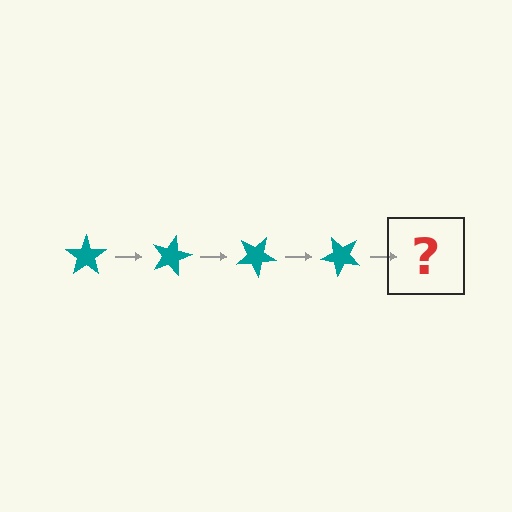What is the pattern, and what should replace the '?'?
The pattern is that the star rotates 15 degrees each step. The '?' should be a teal star rotated 60 degrees.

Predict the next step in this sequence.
The next step is a teal star rotated 60 degrees.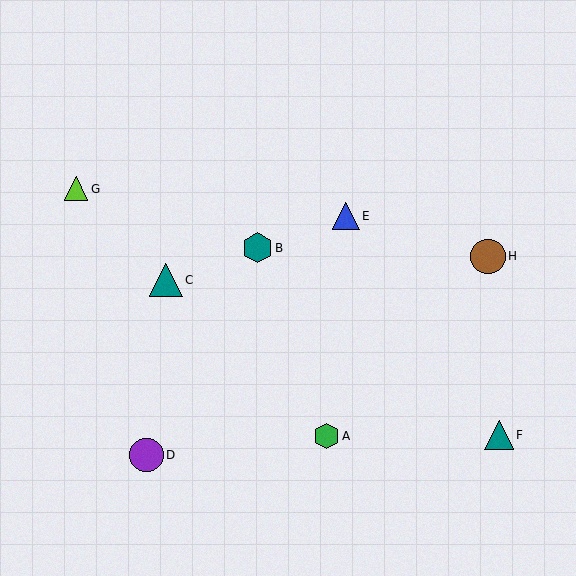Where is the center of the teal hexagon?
The center of the teal hexagon is at (258, 248).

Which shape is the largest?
The brown circle (labeled H) is the largest.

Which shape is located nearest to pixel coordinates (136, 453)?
The purple circle (labeled D) at (146, 455) is nearest to that location.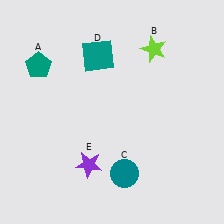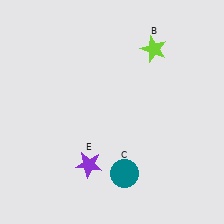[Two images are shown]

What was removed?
The teal square (D), the teal pentagon (A) were removed in Image 2.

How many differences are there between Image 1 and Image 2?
There are 2 differences between the two images.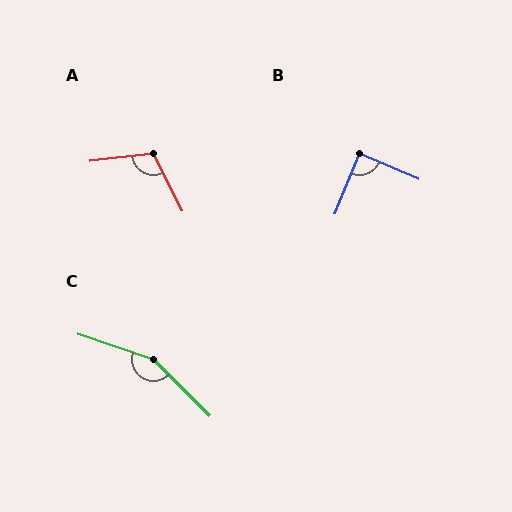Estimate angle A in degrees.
Approximately 110 degrees.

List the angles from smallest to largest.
B (89°), A (110°), C (154°).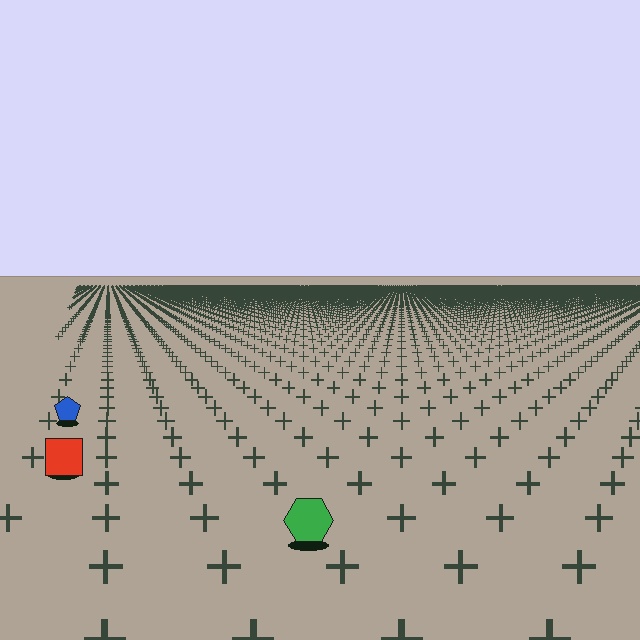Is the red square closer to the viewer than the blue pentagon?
Yes. The red square is closer — you can tell from the texture gradient: the ground texture is coarser near it.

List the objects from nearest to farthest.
From nearest to farthest: the green hexagon, the red square, the blue pentagon.